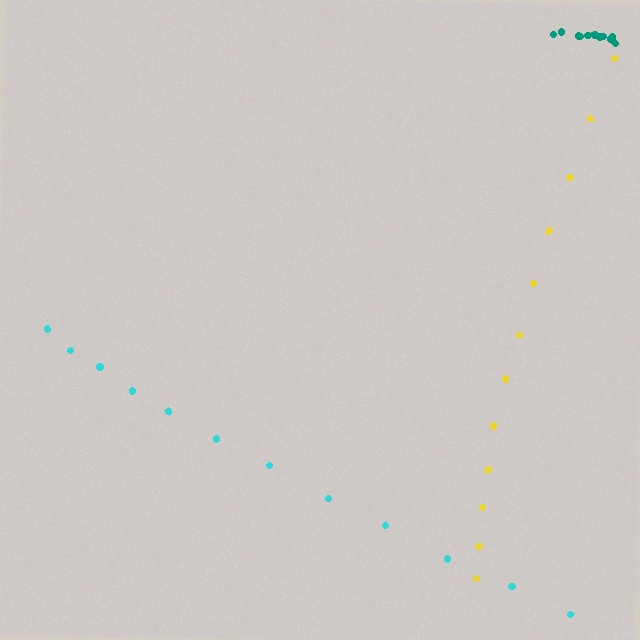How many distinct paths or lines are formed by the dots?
There are 3 distinct paths.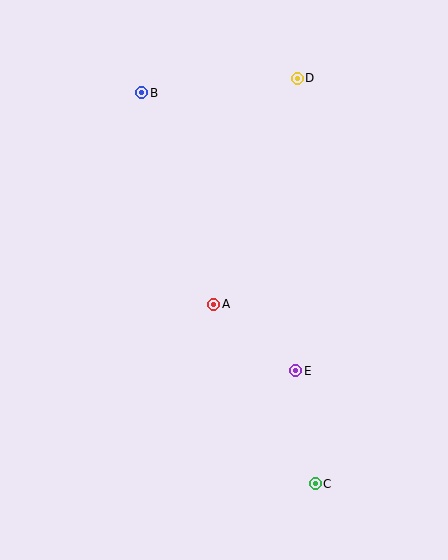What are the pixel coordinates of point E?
Point E is at (296, 371).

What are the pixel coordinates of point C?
Point C is at (315, 484).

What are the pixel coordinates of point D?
Point D is at (297, 78).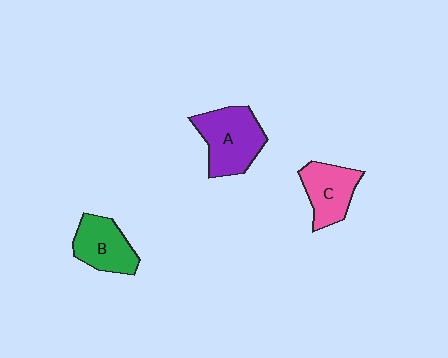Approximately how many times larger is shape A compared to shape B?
Approximately 1.3 times.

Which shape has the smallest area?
Shape C (pink).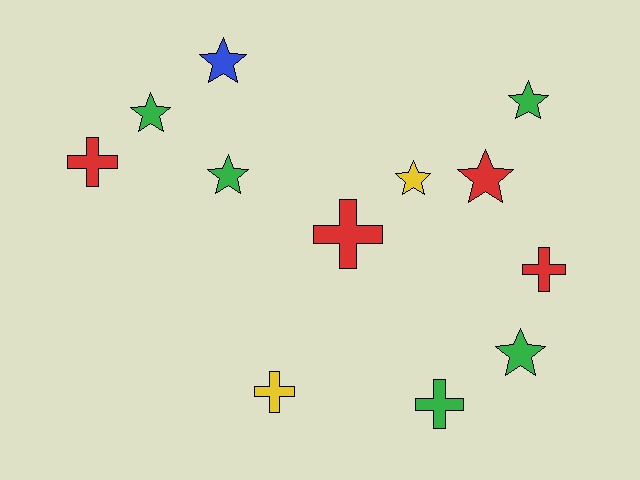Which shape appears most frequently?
Star, with 7 objects.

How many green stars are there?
There are 4 green stars.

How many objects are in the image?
There are 12 objects.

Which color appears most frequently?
Green, with 5 objects.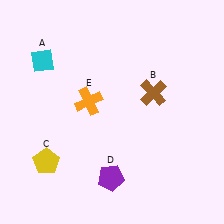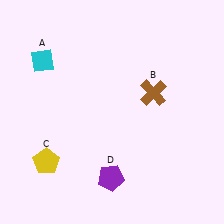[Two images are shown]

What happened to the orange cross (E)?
The orange cross (E) was removed in Image 2. It was in the top-left area of Image 1.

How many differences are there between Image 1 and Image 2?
There is 1 difference between the two images.